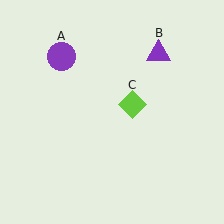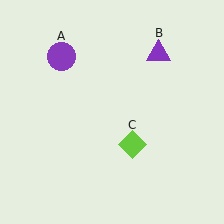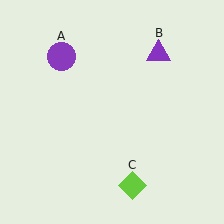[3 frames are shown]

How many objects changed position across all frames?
1 object changed position: lime diamond (object C).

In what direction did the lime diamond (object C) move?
The lime diamond (object C) moved down.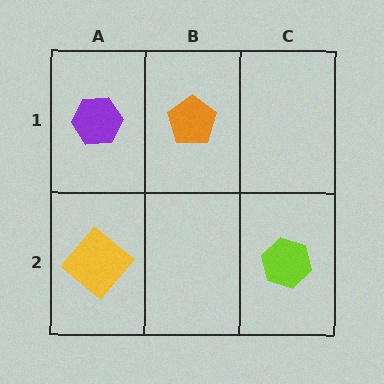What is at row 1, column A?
A purple hexagon.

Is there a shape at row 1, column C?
No, that cell is empty.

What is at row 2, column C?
A lime hexagon.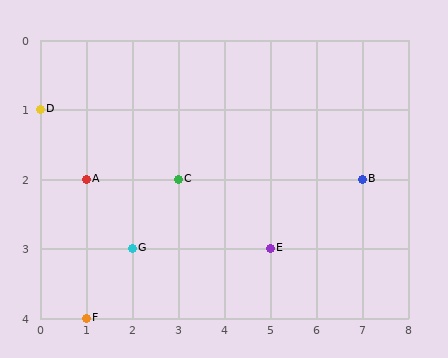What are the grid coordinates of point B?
Point B is at grid coordinates (7, 2).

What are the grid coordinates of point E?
Point E is at grid coordinates (5, 3).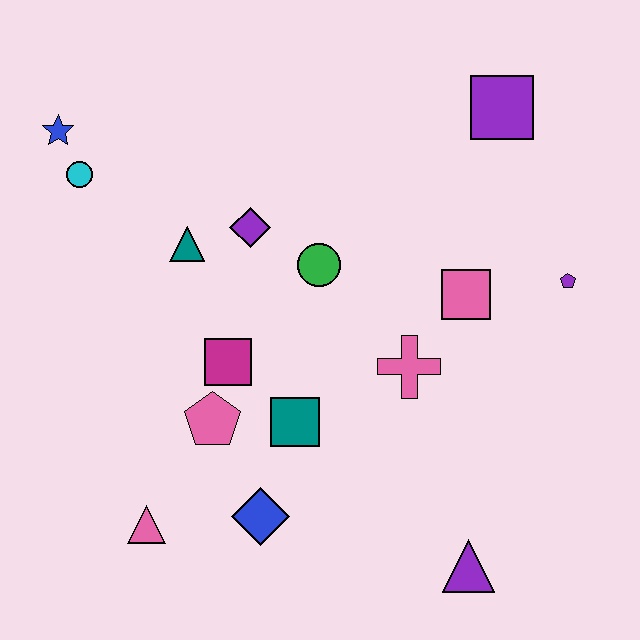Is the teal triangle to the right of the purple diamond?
No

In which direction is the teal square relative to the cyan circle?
The teal square is below the cyan circle.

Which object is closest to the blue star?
The cyan circle is closest to the blue star.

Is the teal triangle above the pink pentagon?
Yes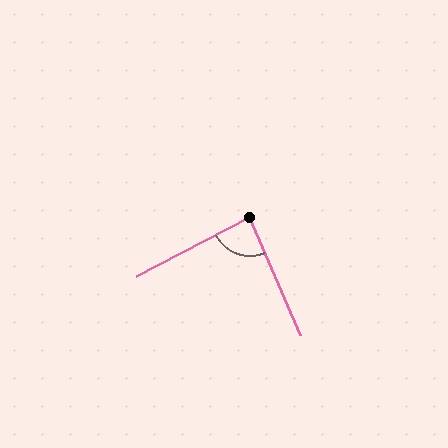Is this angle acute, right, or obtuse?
It is approximately a right angle.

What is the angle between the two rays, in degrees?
Approximately 86 degrees.